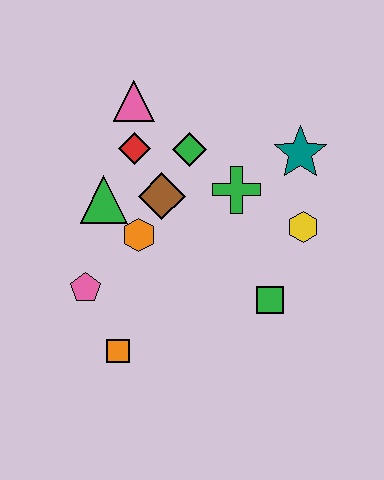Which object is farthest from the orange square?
The teal star is farthest from the orange square.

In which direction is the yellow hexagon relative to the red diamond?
The yellow hexagon is to the right of the red diamond.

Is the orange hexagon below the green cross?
Yes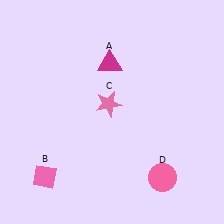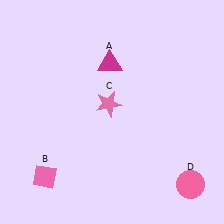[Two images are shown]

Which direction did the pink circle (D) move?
The pink circle (D) moved right.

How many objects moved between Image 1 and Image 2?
1 object moved between the two images.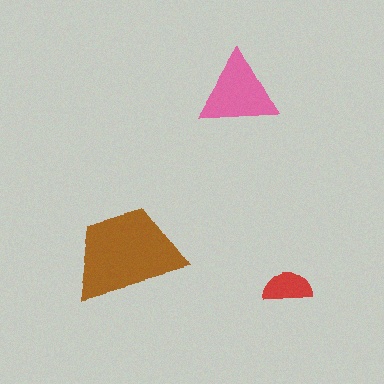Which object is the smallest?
The red semicircle.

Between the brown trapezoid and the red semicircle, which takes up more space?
The brown trapezoid.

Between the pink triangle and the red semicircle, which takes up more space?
The pink triangle.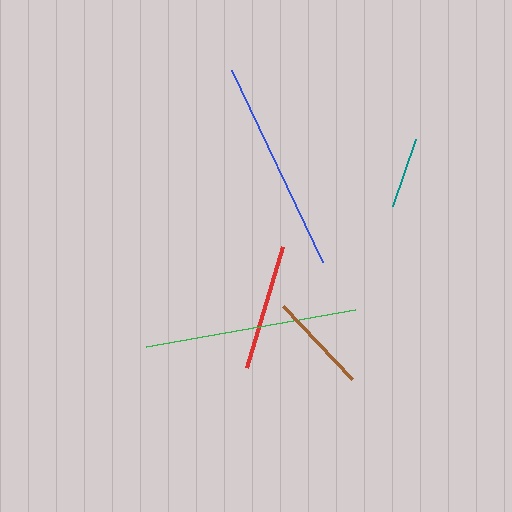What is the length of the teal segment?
The teal segment is approximately 70 pixels long.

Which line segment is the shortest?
The teal line is the shortest at approximately 70 pixels.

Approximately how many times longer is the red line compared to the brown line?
The red line is approximately 1.3 times the length of the brown line.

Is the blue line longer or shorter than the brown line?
The blue line is longer than the brown line.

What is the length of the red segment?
The red segment is approximately 126 pixels long.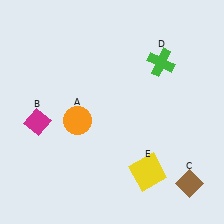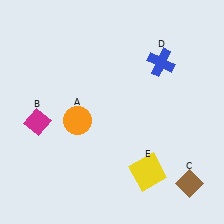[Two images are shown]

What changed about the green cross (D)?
In Image 1, D is green. In Image 2, it changed to blue.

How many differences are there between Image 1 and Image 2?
There is 1 difference between the two images.